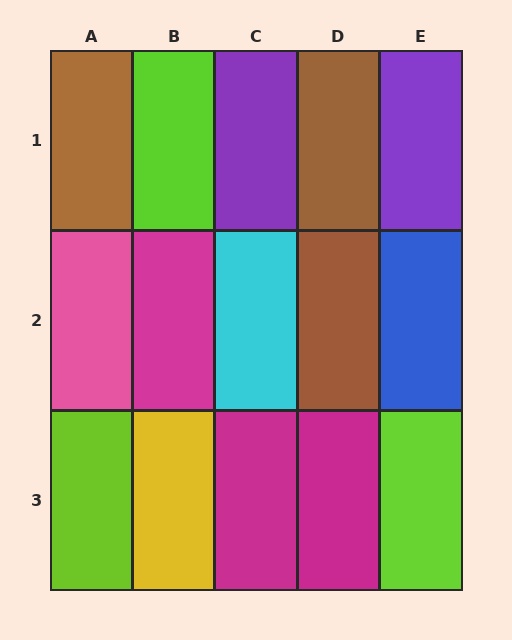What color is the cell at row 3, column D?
Magenta.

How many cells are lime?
3 cells are lime.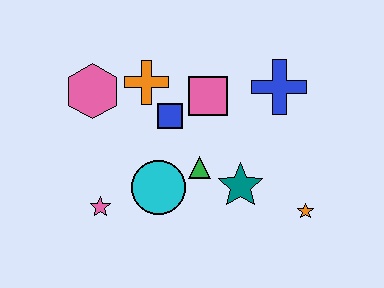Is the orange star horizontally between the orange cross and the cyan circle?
No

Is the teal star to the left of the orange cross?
No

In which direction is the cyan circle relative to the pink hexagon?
The cyan circle is below the pink hexagon.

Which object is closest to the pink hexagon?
The orange cross is closest to the pink hexagon.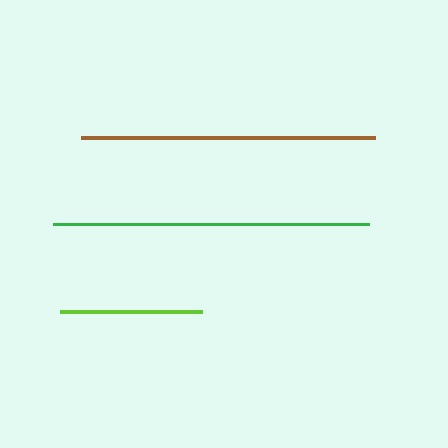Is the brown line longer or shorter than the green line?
The green line is longer than the brown line.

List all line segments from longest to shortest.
From longest to shortest: green, brown, lime.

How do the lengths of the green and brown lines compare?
The green and brown lines are approximately the same length.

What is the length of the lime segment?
The lime segment is approximately 142 pixels long.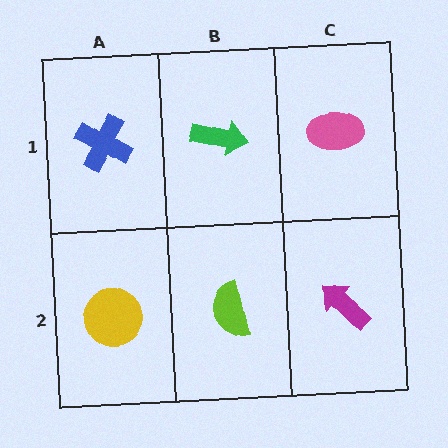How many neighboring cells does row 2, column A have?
2.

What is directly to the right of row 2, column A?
A lime semicircle.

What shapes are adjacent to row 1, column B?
A lime semicircle (row 2, column B), a blue cross (row 1, column A), a pink ellipse (row 1, column C).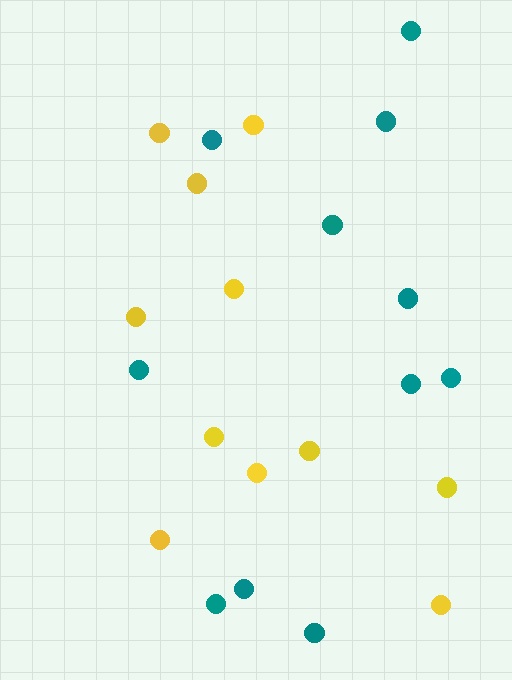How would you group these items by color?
There are 2 groups: one group of teal circles (11) and one group of yellow circles (11).